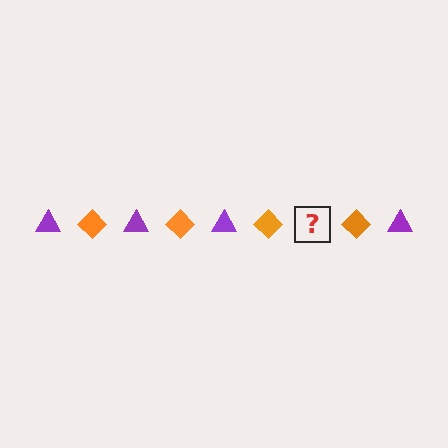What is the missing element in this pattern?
The missing element is a purple triangle.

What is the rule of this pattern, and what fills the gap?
The rule is that the pattern alternates between purple triangle and orange diamond. The gap should be filled with a purple triangle.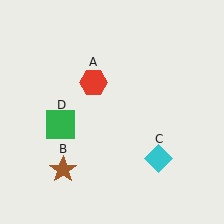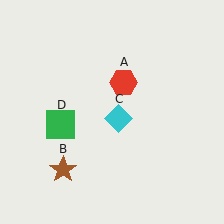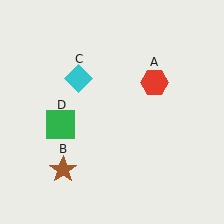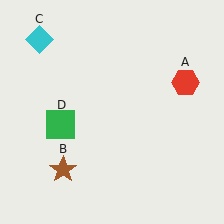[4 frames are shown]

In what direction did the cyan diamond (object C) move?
The cyan diamond (object C) moved up and to the left.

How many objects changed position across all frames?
2 objects changed position: red hexagon (object A), cyan diamond (object C).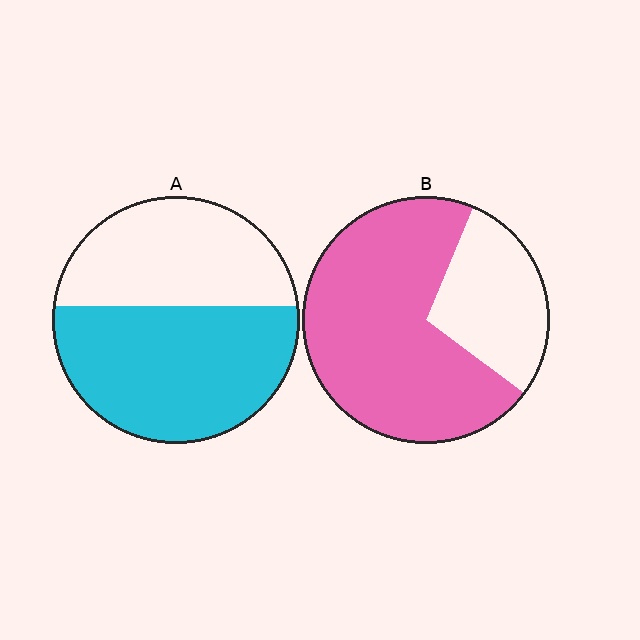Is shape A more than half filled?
Yes.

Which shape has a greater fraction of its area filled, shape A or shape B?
Shape B.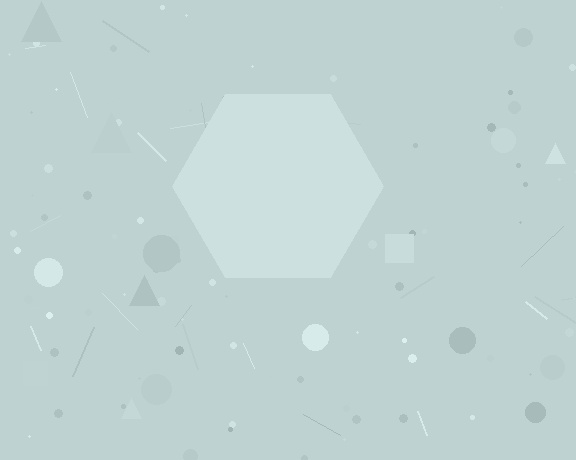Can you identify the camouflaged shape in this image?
The camouflaged shape is a hexagon.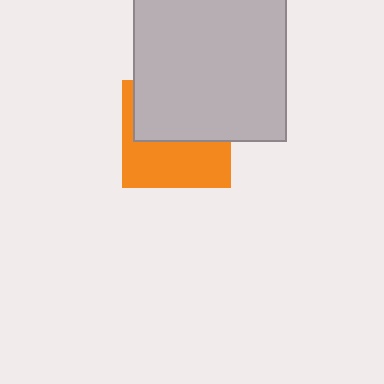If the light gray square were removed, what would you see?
You would see the complete orange square.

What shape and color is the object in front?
The object in front is a light gray square.